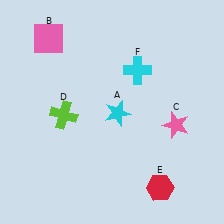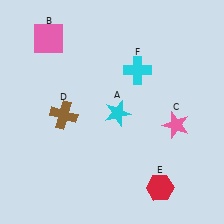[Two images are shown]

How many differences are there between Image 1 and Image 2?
There is 1 difference between the two images.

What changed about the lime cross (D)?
In Image 1, D is lime. In Image 2, it changed to brown.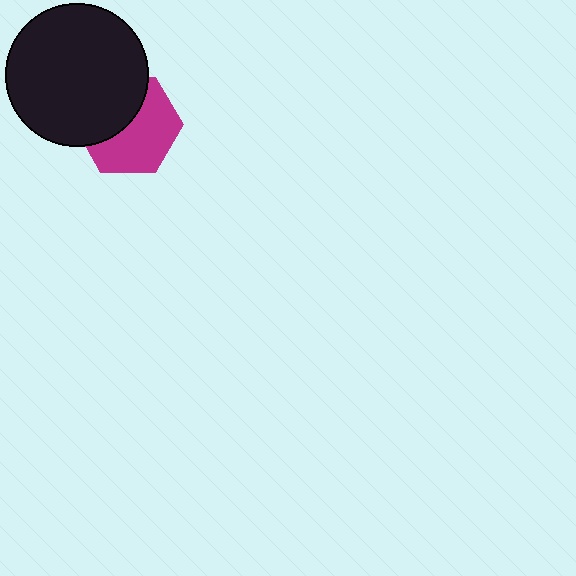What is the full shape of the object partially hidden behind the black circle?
The partially hidden object is a magenta hexagon.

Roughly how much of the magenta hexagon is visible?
About half of it is visible (roughly 57%).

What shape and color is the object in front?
The object in front is a black circle.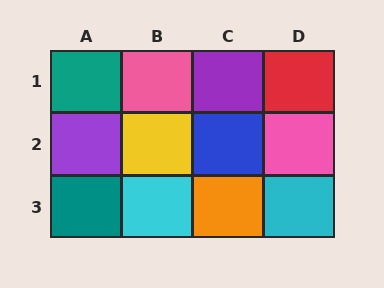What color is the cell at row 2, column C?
Blue.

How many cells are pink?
2 cells are pink.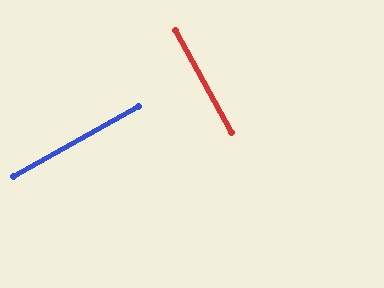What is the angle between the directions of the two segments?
Approximately 89 degrees.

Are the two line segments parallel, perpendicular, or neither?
Perpendicular — they meet at approximately 89°.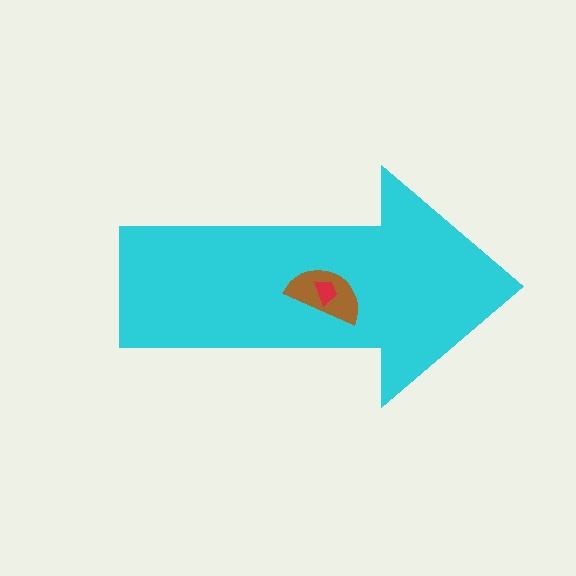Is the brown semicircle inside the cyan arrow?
Yes.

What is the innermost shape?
The red trapezoid.